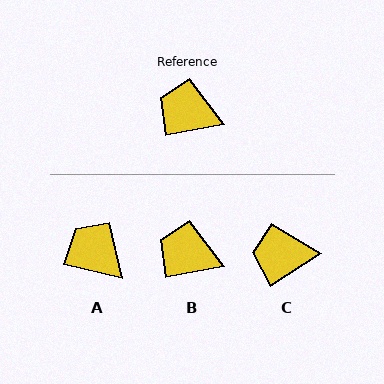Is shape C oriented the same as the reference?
No, it is off by about 22 degrees.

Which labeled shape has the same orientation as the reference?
B.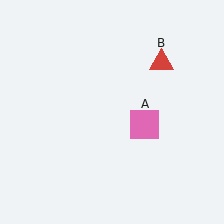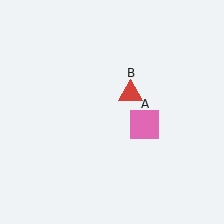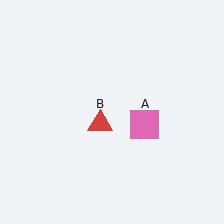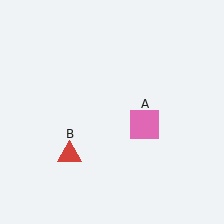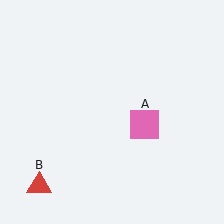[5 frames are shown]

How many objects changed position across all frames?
1 object changed position: red triangle (object B).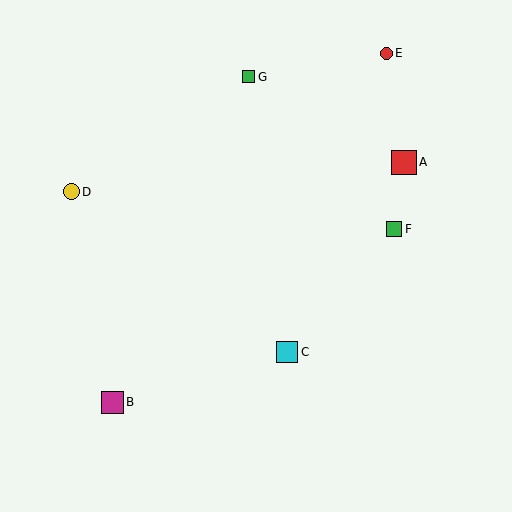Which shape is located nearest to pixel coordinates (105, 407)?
The magenta square (labeled B) at (112, 402) is nearest to that location.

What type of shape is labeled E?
Shape E is a red circle.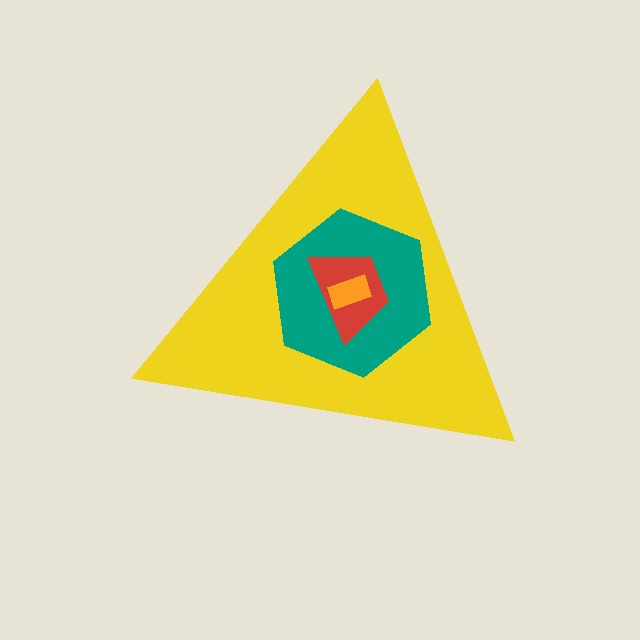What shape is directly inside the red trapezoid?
The orange rectangle.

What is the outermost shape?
The yellow triangle.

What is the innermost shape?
The orange rectangle.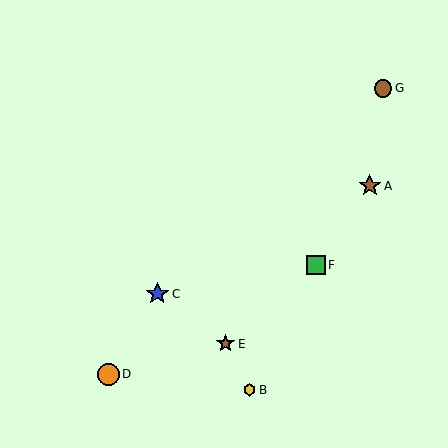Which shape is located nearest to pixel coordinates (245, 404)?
The yellow hexagon (labeled B) at (249, 390) is nearest to that location.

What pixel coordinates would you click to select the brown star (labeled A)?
Click at (370, 186) to select the brown star A.